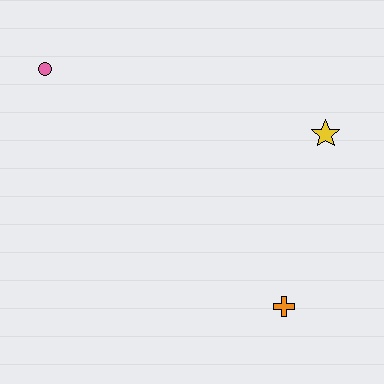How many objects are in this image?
There are 3 objects.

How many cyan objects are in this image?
There are no cyan objects.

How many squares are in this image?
There are no squares.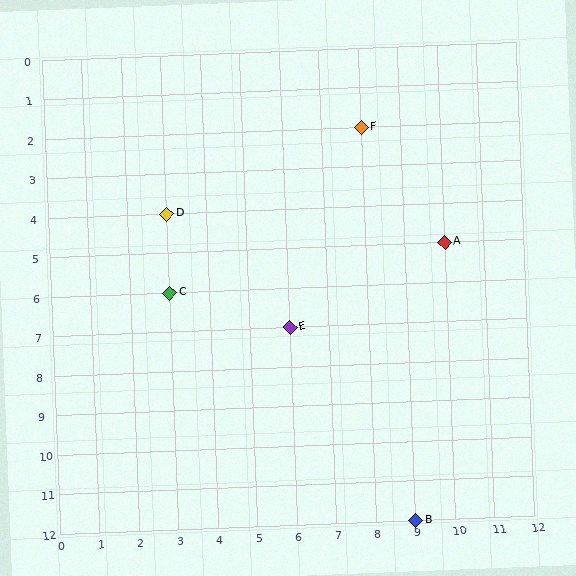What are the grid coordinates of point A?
Point A is at grid coordinates (10, 5).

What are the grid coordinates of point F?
Point F is at grid coordinates (8, 2).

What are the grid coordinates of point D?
Point D is at grid coordinates (3, 4).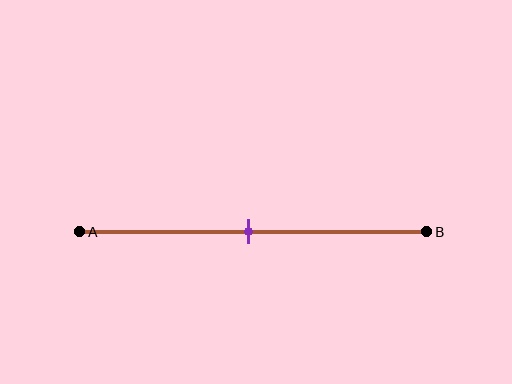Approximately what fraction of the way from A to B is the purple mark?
The purple mark is approximately 50% of the way from A to B.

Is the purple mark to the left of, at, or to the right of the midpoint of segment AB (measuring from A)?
The purple mark is approximately at the midpoint of segment AB.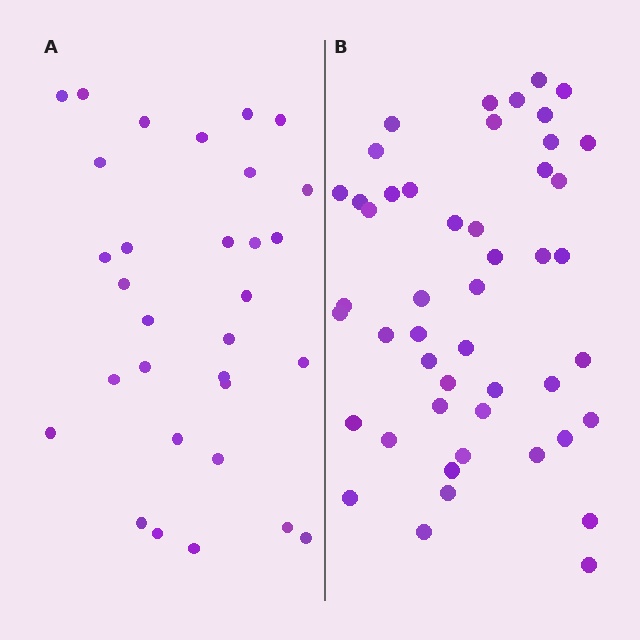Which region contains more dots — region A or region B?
Region B (the right region) has more dots.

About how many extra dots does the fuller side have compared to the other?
Region B has approximately 15 more dots than region A.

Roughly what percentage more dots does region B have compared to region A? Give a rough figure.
About 55% more.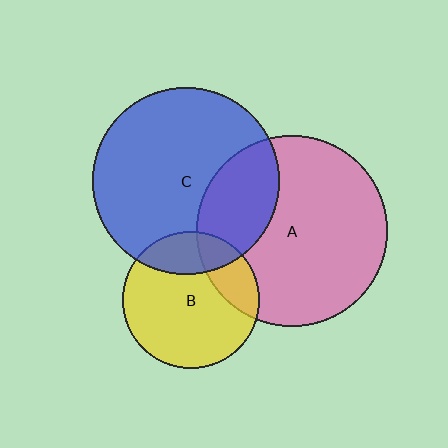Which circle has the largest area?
Circle A (pink).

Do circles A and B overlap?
Yes.